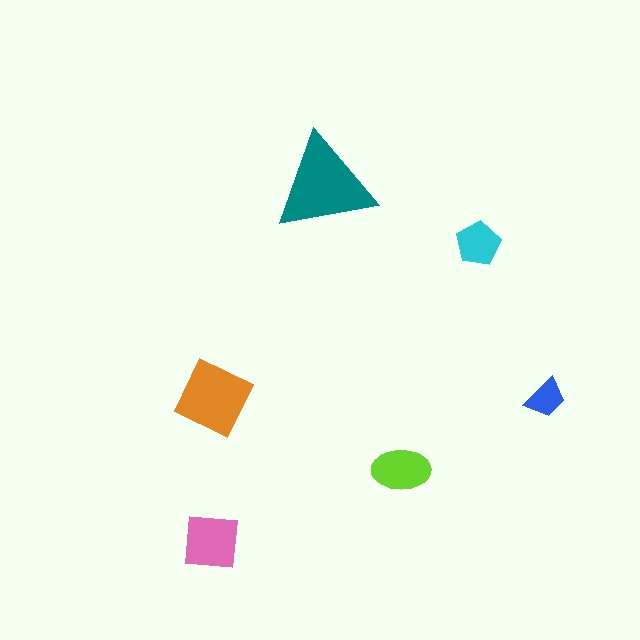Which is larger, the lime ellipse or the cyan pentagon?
The lime ellipse.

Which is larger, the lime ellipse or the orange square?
The orange square.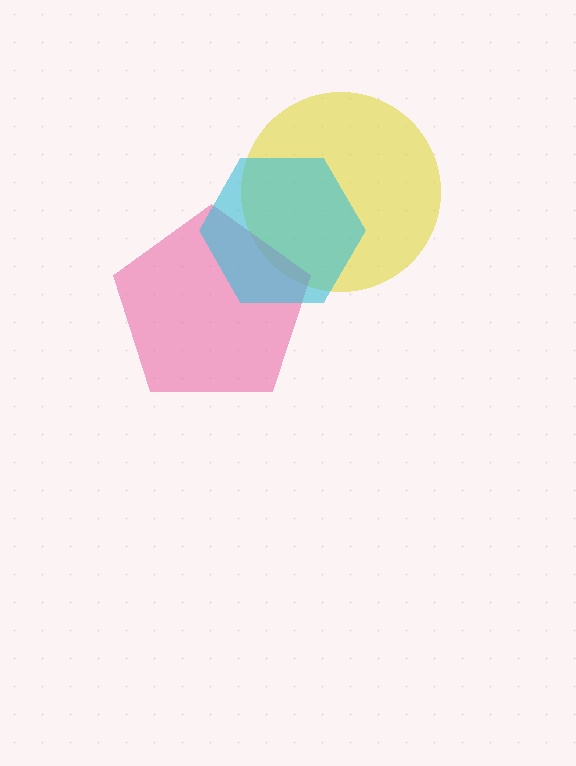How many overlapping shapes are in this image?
There are 3 overlapping shapes in the image.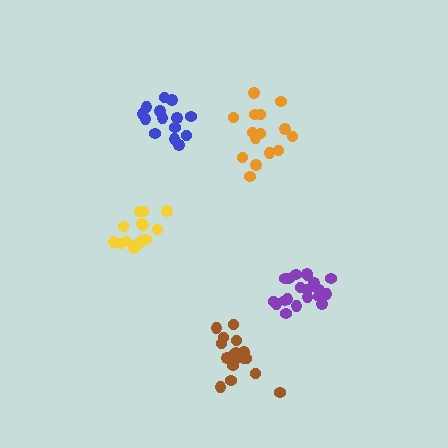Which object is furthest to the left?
The yellow cluster is leftmost.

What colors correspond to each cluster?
The clusters are colored: purple, blue, yellow, orange, brown.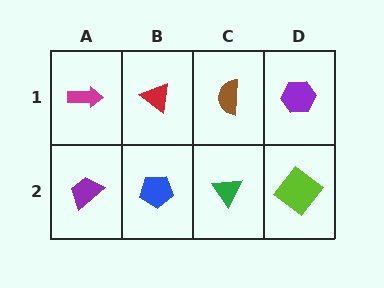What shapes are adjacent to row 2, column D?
A purple hexagon (row 1, column D), a green triangle (row 2, column C).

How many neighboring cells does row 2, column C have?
3.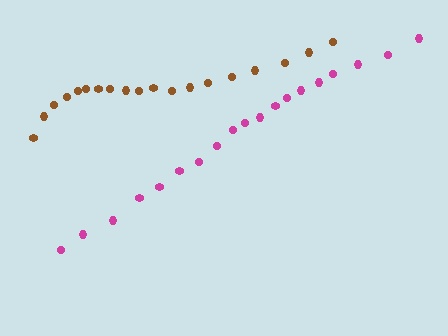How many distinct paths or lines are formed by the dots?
There are 2 distinct paths.